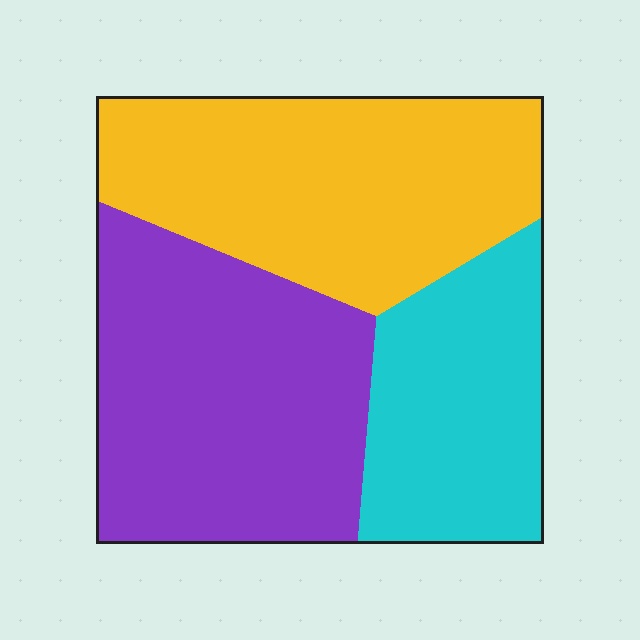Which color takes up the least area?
Cyan, at roughly 25%.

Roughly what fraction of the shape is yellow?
Yellow takes up between a third and a half of the shape.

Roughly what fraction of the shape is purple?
Purple takes up about two fifths (2/5) of the shape.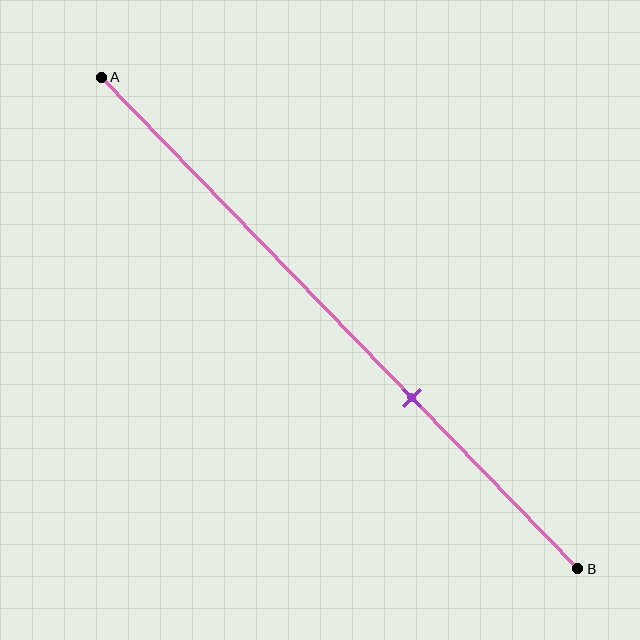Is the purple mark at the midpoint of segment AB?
No, the mark is at about 65% from A, not at the 50% midpoint.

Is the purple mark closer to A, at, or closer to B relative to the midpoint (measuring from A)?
The purple mark is closer to point B than the midpoint of segment AB.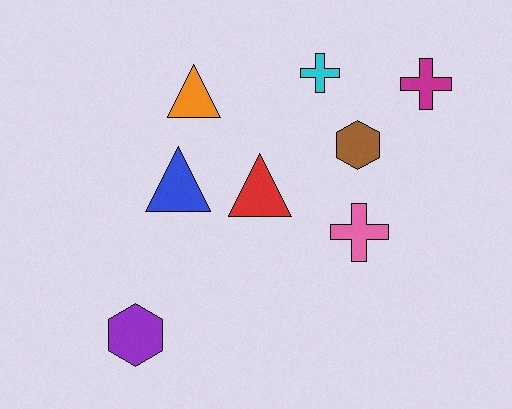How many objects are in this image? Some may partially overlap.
There are 8 objects.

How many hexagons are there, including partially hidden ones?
There are 2 hexagons.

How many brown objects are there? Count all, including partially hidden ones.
There is 1 brown object.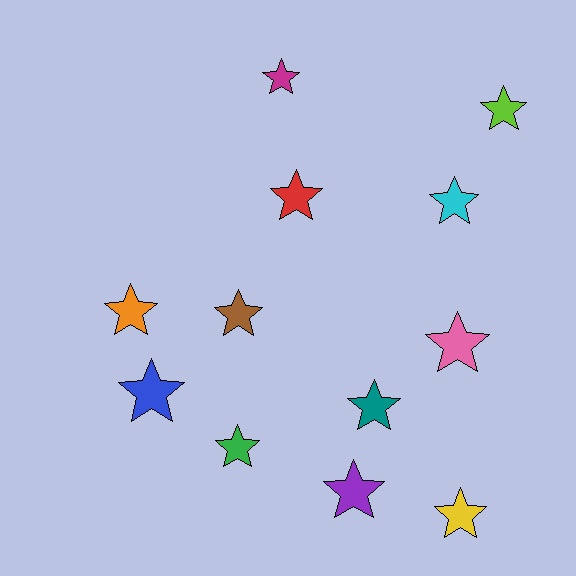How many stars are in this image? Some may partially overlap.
There are 12 stars.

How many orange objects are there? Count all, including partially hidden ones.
There is 1 orange object.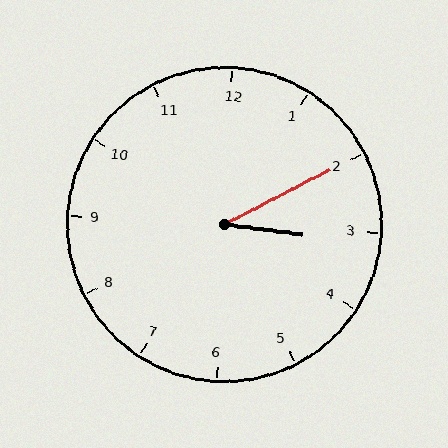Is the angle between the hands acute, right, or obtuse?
It is acute.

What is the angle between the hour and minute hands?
Approximately 35 degrees.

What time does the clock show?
3:10.